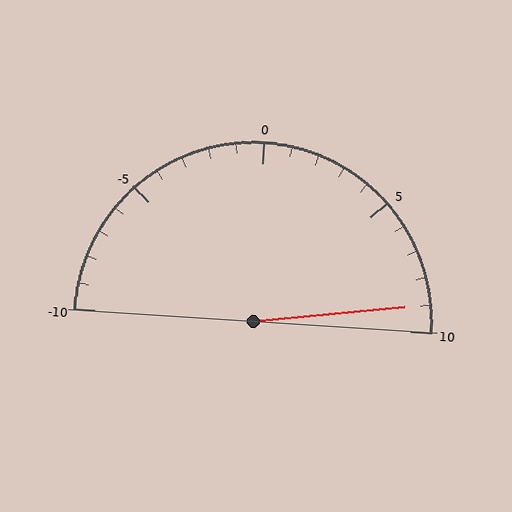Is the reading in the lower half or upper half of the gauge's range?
The reading is in the upper half of the range (-10 to 10).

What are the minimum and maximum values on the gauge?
The gauge ranges from -10 to 10.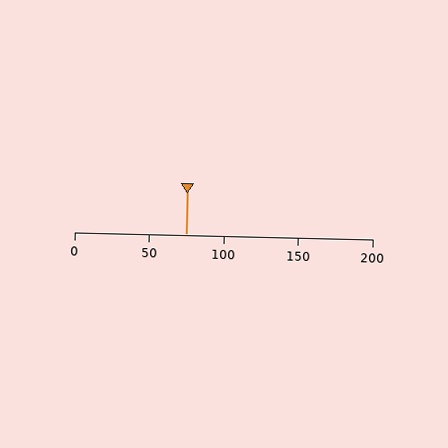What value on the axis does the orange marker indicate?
The marker indicates approximately 75.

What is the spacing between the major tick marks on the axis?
The major ticks are spaced 50 apart.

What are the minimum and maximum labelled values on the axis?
The axis runs from 0 to 200.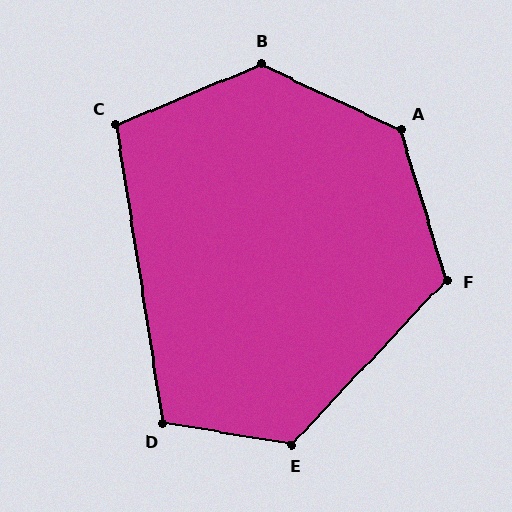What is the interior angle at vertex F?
Approximately 120 degrees (obtuse).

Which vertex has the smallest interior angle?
C, at approximately 104 degrees.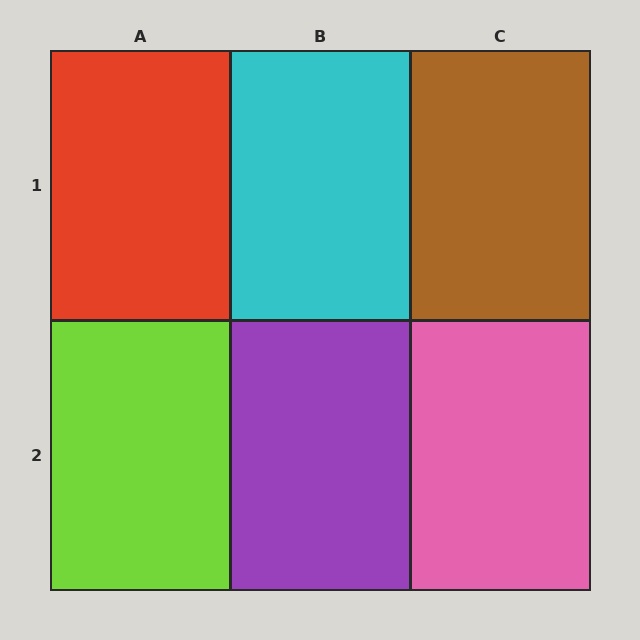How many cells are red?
1 cell is red.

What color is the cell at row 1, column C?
Brown.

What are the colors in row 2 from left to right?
Lime, purple, pink.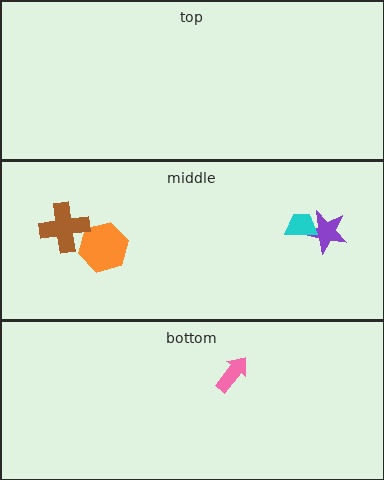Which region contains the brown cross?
The middle region.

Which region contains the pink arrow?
The bottom region.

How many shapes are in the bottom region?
1.